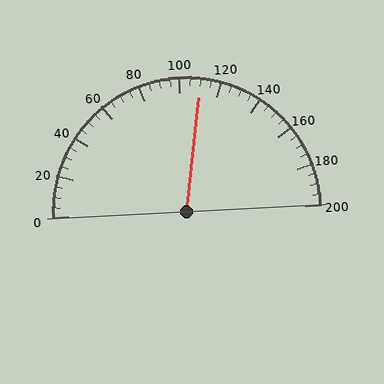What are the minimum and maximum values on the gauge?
The gauge ranges from 0 to 200.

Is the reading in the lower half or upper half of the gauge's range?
The reading is in the upper half of the range (0 to 200).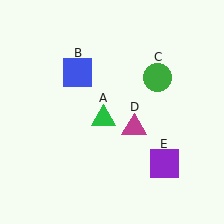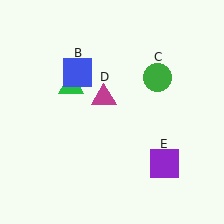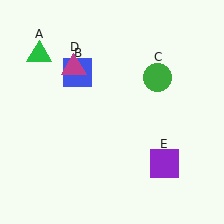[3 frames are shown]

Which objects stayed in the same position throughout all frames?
Blue square (object B) and green circle (object C) and purple square (object E) remained stationary.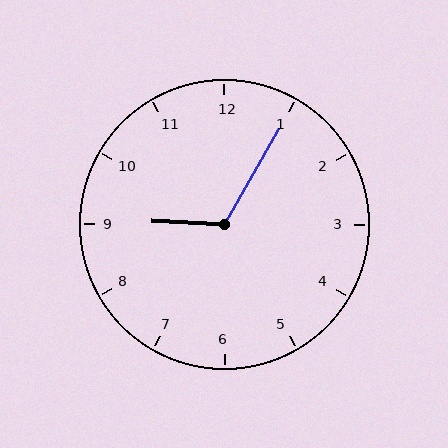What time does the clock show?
9:05.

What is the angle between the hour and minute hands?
Approximately 118 degrees.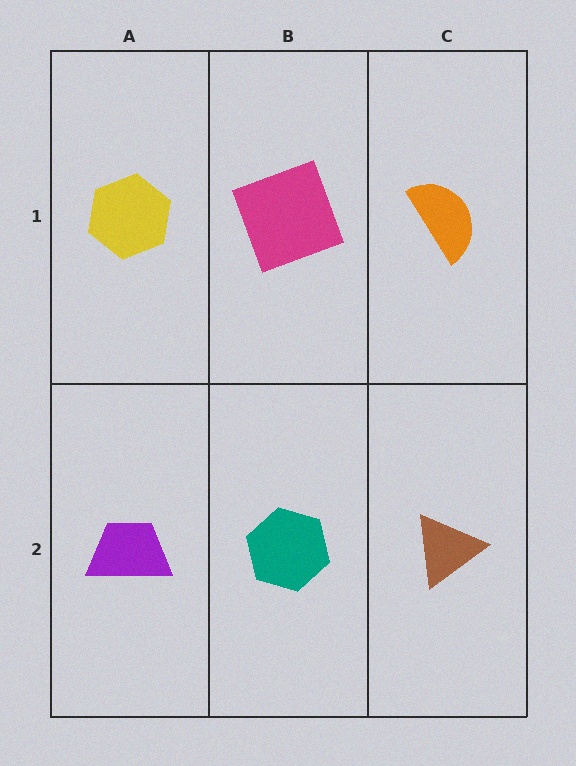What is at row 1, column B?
A magenta square.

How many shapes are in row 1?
3 shapes.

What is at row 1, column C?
An orange semicircle.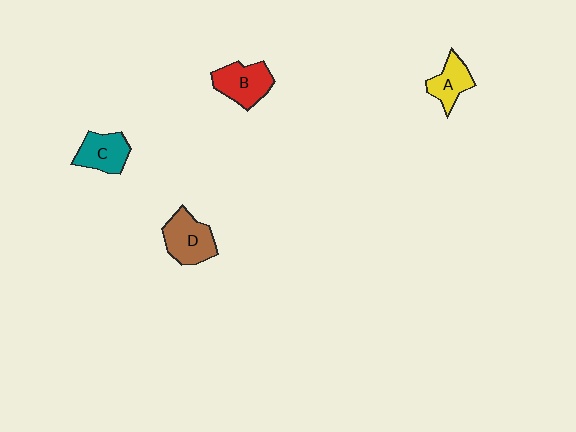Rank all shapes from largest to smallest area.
From largest to smallest: D (brown), B (red), C (teal), A (yellow).